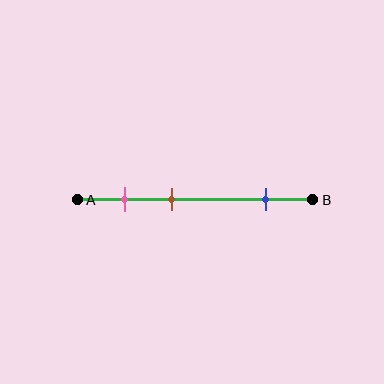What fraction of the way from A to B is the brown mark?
The brown mark is approximately 40% (0.4) of the way from A to B.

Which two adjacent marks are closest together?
The pink and brown marks are the closest adjacent pair.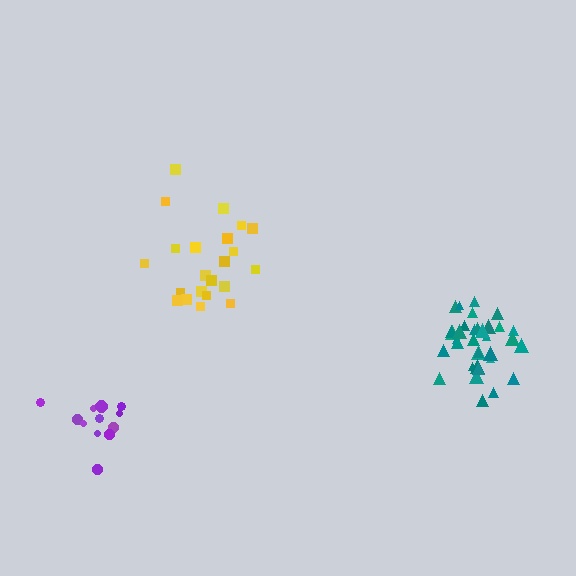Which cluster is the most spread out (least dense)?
Yellow.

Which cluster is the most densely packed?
Teal.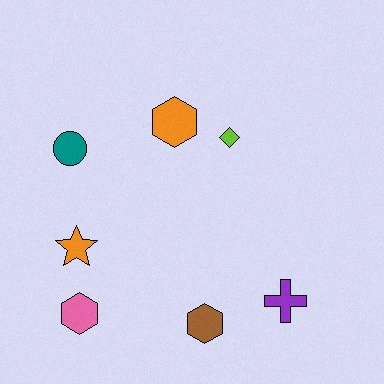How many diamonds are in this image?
There is 1 diamond.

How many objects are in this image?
There are 7 objects.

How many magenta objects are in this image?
There are no magenta objects.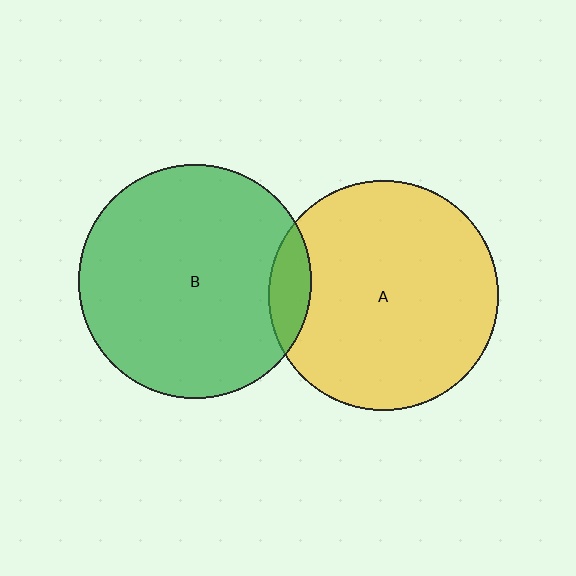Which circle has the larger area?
Circle B (green).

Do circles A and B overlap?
Yes.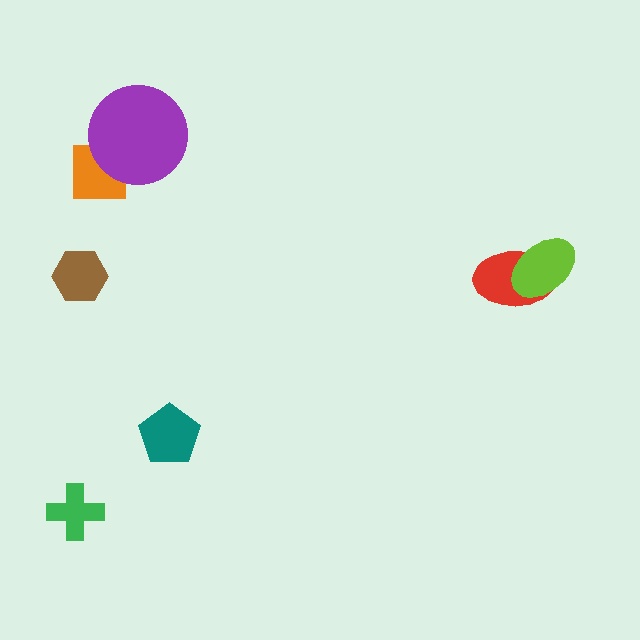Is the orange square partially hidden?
Yes, it is partially covered by another shape.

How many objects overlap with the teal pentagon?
0 objects overlap with the teal pentagon.